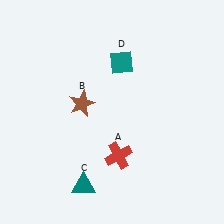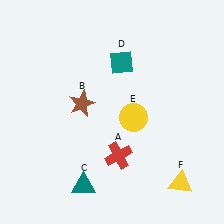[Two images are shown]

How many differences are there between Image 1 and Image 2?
There are 2 differences between the two images.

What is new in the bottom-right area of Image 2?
A yellow triangle (F) was added in the bottom-right area of Image 2.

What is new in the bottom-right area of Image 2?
A yellow circle (E) was added in the bottom-right area of Image 2.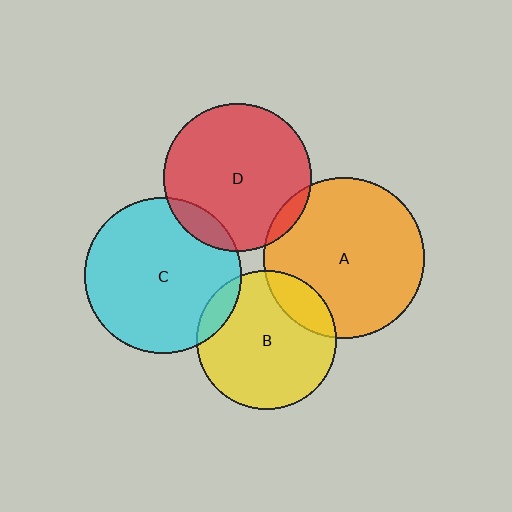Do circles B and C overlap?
Yes.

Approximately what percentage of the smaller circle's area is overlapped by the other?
Approximately 10%.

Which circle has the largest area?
Circle A (orange).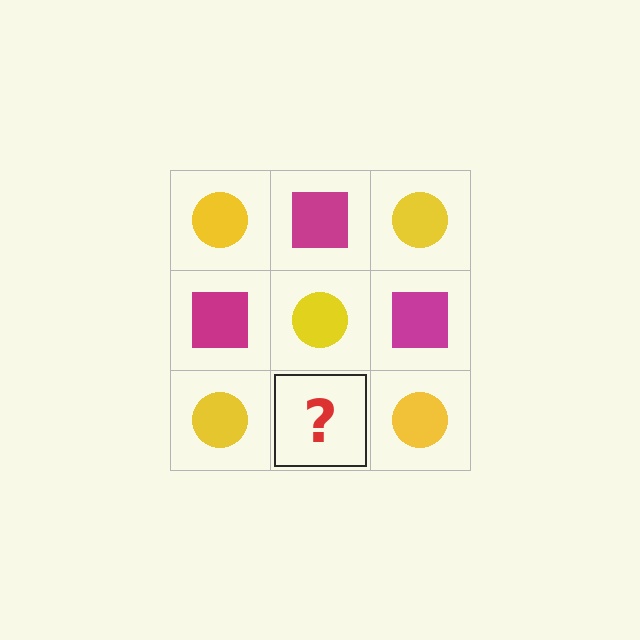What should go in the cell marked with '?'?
The missing cell should contain a magenta square.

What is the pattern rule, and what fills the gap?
The rule is that it alternates yellow circle and magenta square in a checkerboard pattern. The gap should be filled with a magenta square.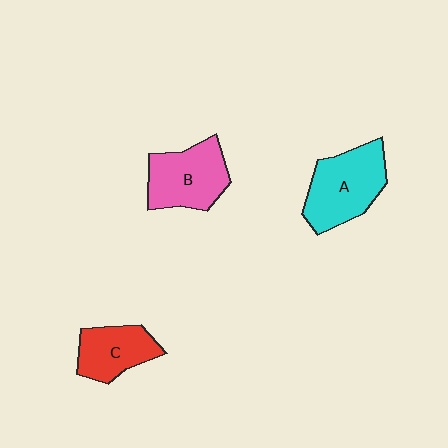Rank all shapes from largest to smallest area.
From largest to smallest: A (cyan), B (pink), C (red).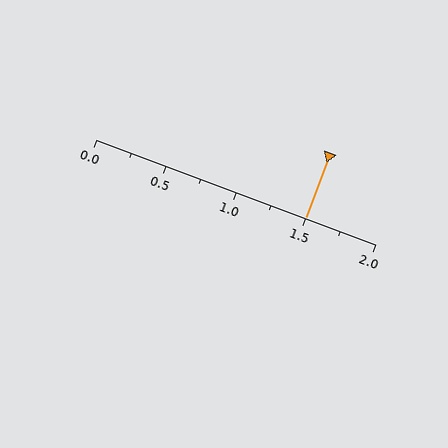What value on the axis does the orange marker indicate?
The marker indicates approximately 1.5.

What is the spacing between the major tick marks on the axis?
The major ticks are spaced 0.5 apart.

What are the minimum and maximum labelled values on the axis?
The axis runs from 0.0 to 2.0.